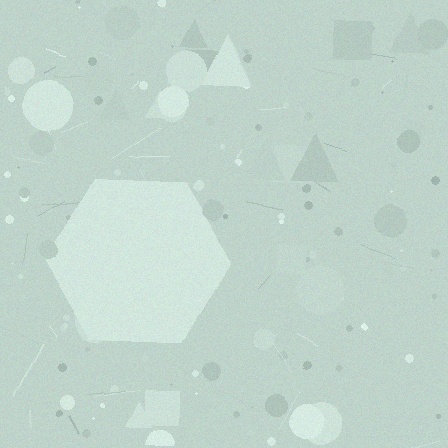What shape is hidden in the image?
A hexagon is hidden in the image.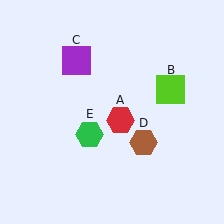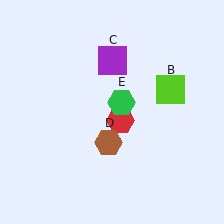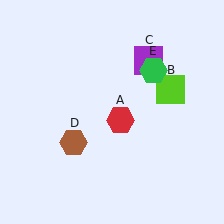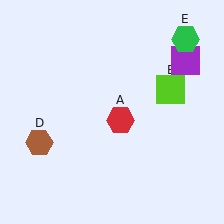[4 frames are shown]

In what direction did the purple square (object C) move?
The purple square (object C) moved right.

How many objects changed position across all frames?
3 objects changed position: purple square (object C), brown hexagon (object D), green hexagon (object E).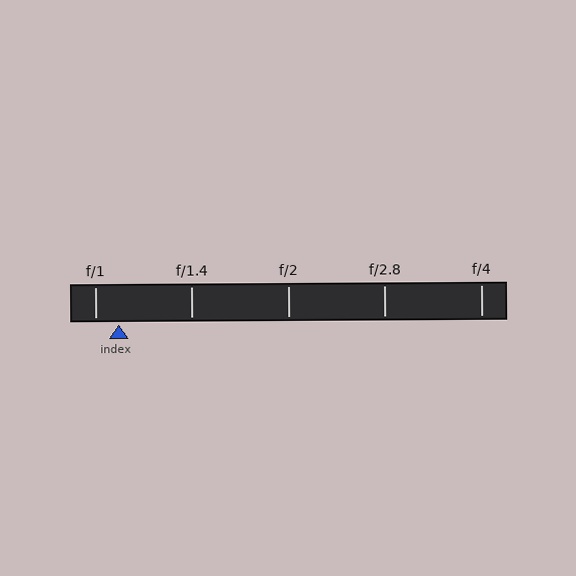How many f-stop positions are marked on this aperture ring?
There are 5 f-stop positions marked.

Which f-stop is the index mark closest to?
The index mark is closest to f/1.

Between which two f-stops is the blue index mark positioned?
The index mark is between f/1 and f/1.4.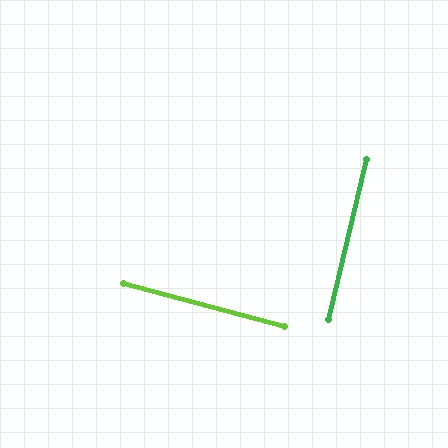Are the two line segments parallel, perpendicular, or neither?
Perpendicular — they meet at approximately 89°.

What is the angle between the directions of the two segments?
Approximately 89 degrees.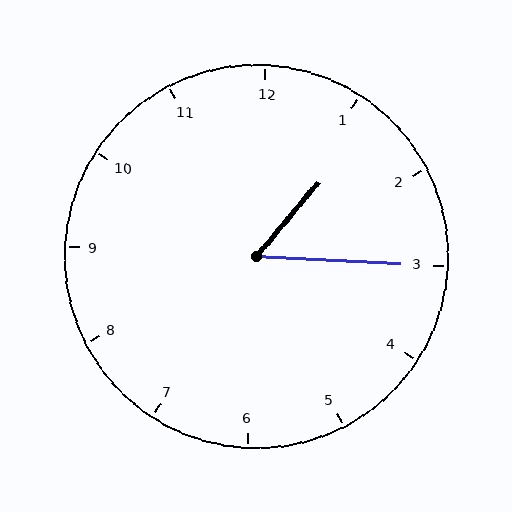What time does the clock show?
1:15.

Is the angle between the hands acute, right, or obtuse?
It is acute.